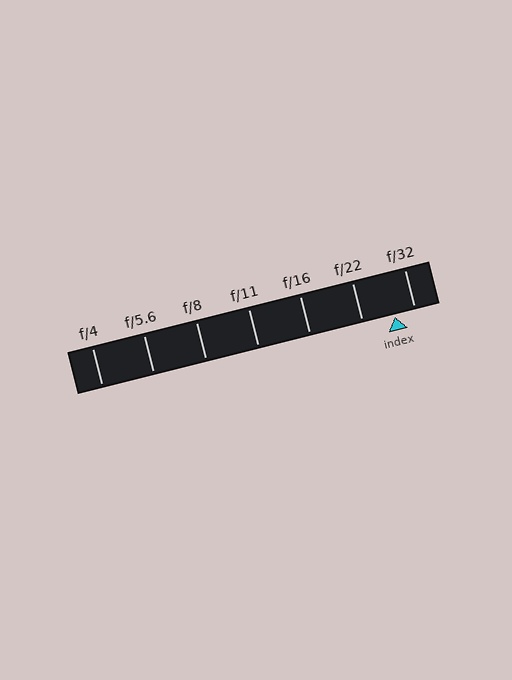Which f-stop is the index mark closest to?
The index mark is closest to f/32.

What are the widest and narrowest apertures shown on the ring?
The widest aperture shown is f/4 and the narrowest is f/32.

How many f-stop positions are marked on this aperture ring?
There are 7 f-stop positions marked.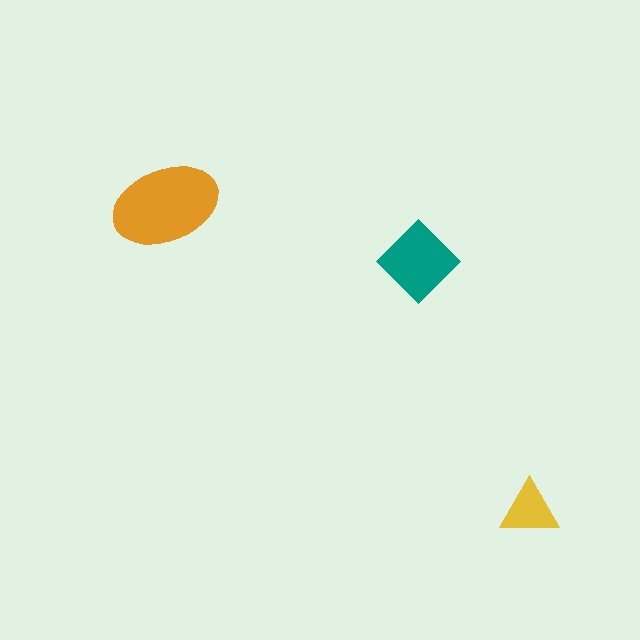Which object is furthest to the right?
The yellow triangle is rightmost.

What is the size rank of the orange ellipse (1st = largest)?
1st.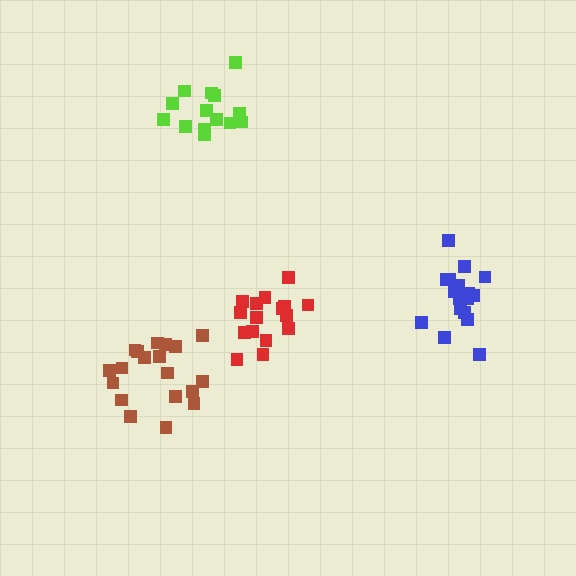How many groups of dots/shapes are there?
There are 4 groups.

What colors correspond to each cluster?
The clusters are colored: blue, brown, red, lime.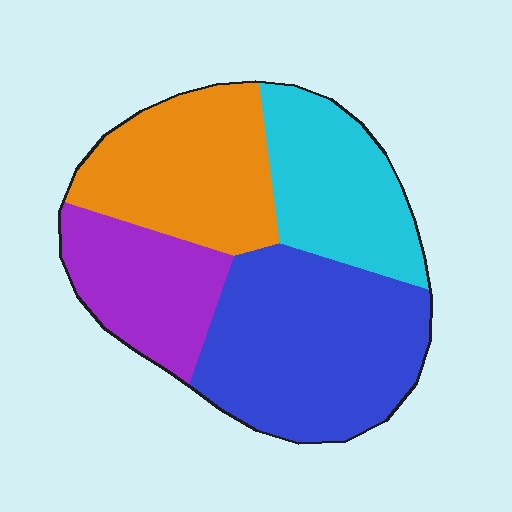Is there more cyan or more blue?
Blue.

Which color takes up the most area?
Blue, at roughly 35%.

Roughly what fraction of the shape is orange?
Orange takes up about one quarter (1/4) of the shape.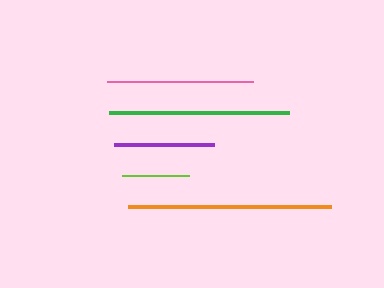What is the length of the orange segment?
The orange segment is approximately 203 pixels long.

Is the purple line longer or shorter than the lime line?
The purple line is longer than the lime line.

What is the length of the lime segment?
The lime segment is approximately 67 pixels long.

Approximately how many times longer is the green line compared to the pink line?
The green line is approximately 1.2 times the length of the pink line.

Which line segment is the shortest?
The lime line is the shortest at approximately 67 pixels.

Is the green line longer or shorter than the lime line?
The green line is longer than the lime line.